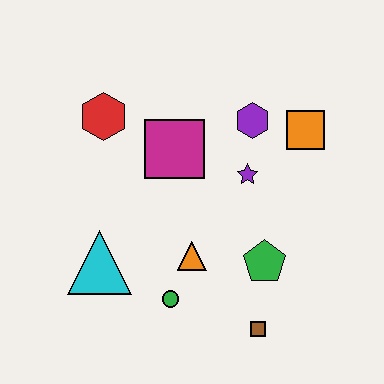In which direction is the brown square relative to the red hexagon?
The brown square is below the red hexagon.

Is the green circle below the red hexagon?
Yes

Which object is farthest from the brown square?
The red hexagon is farthest from the brown square.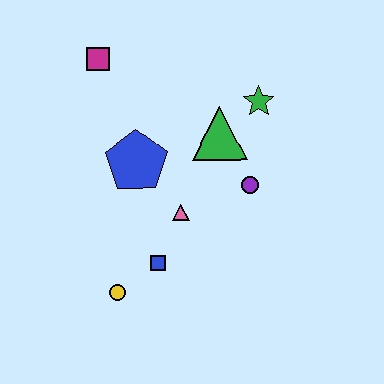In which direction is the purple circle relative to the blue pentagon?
The purple circle is to the right of the blue pentagon.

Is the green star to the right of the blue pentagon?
Yes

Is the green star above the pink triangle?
Yes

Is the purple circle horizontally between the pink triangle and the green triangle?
No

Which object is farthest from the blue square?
The magenta square is farthest from the blue square.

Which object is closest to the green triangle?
The green star is closest to the green triangle.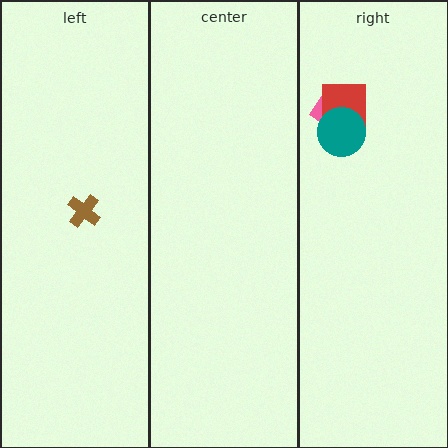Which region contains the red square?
The right region.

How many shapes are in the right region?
3.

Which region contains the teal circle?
The right region.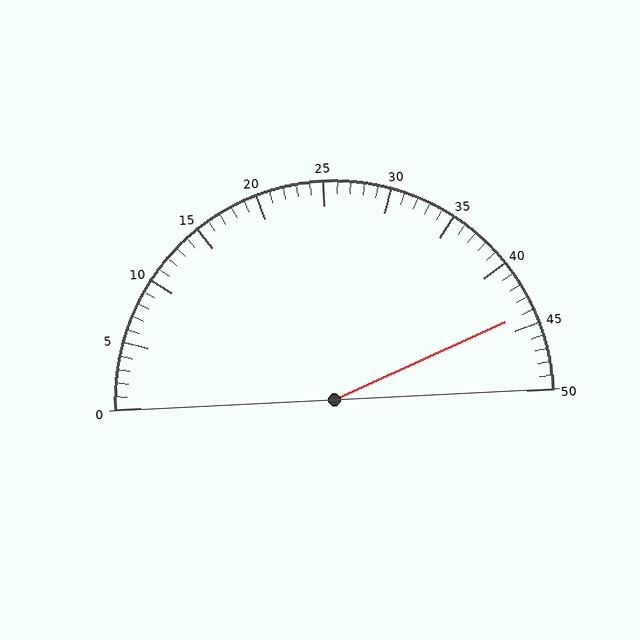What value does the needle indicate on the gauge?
The needle indicates approximately 44.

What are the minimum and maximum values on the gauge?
The gauge ranges from 0 to 50.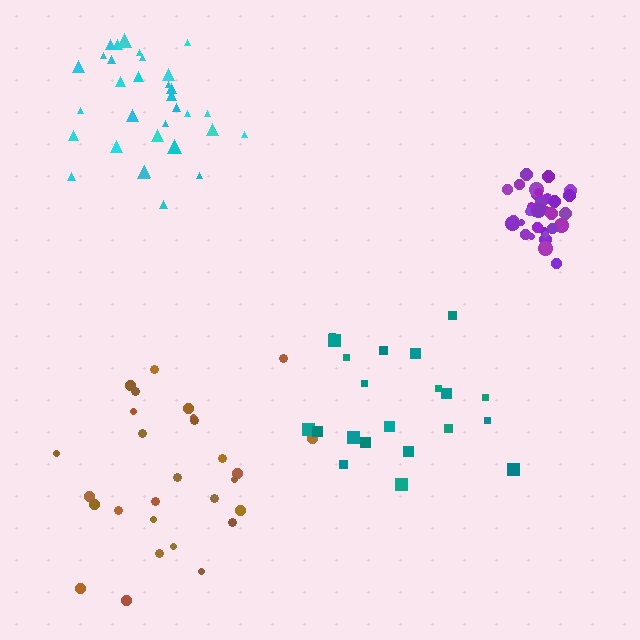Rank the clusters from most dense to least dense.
purple, cyan, brown, teal.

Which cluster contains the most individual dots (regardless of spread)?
Purple (34).